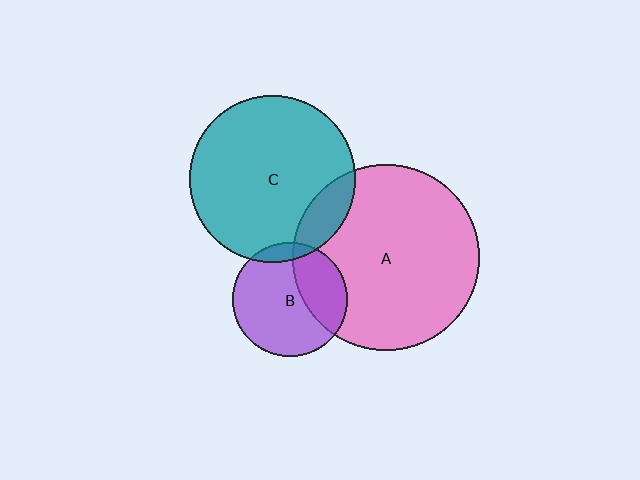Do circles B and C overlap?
Yes.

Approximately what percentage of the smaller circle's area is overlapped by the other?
Approximately 10%.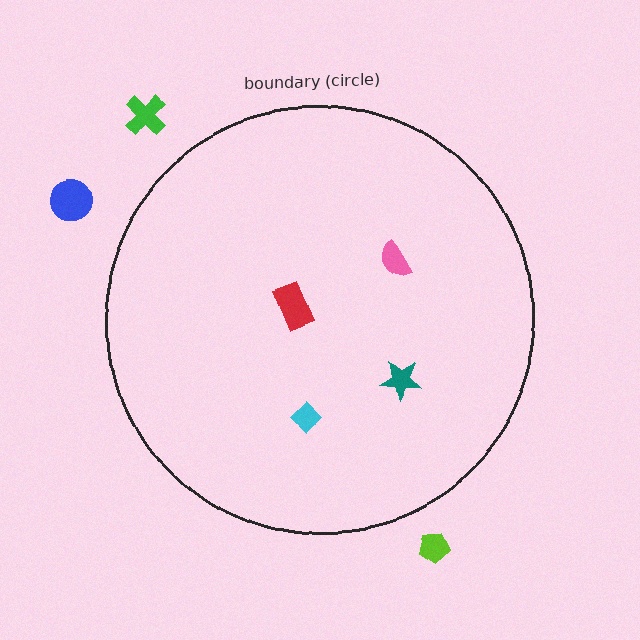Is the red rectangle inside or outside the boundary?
Inside.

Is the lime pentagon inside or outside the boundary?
Outside.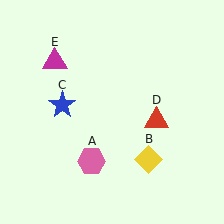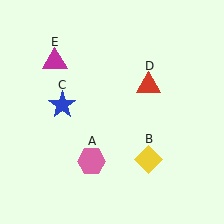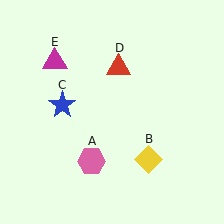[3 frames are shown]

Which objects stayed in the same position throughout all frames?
Pink hexagon (object A) and yellow diamond (object B) and blue star (object C) and magenta triangle (object E) remained stationary.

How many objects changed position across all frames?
1 object changed position: red triangle (object D).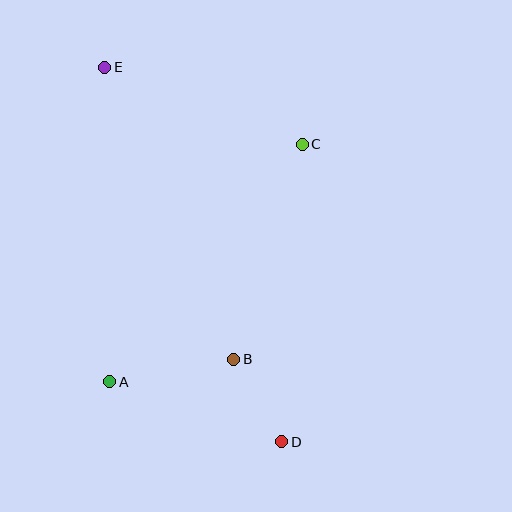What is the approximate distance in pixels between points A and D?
The distance between A and D is approximately 182 pixels.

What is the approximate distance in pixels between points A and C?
The distance between A and C is approximately 306 pixels.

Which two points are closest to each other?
Points B and D are closest to each other.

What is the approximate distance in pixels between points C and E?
The distance between C and E is approximately 212 pixels.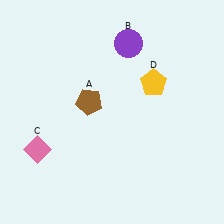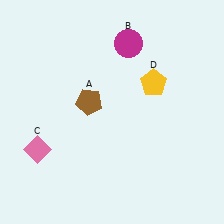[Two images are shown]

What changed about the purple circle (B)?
In Image 1, B is purple. In Image 2, it changed to magenta.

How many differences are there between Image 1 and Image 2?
There is 1 difference between the two images.